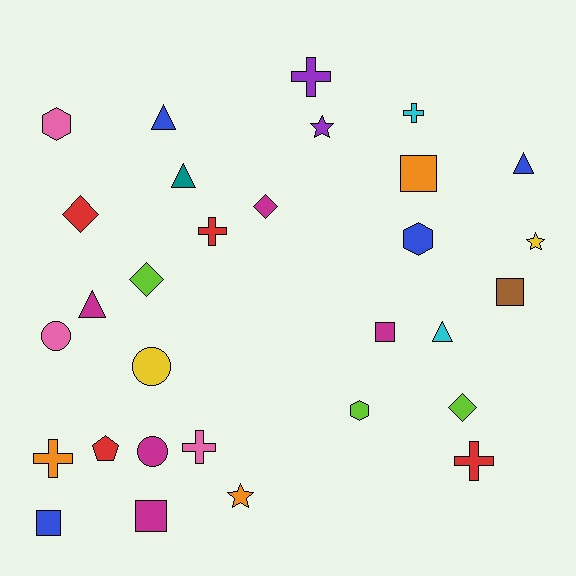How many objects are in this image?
There are 30 objects.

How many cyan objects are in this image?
There are 2 cyan objects.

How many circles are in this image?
There are 3 circles.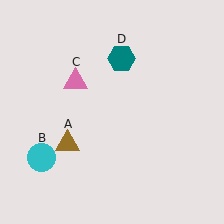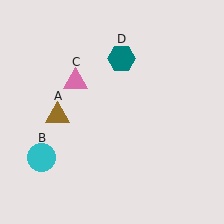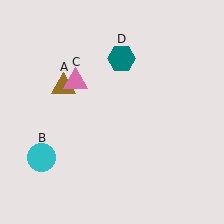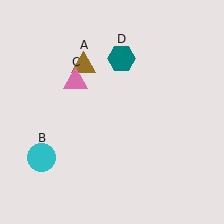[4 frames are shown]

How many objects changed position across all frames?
1 object changed position: brown triangle (object A).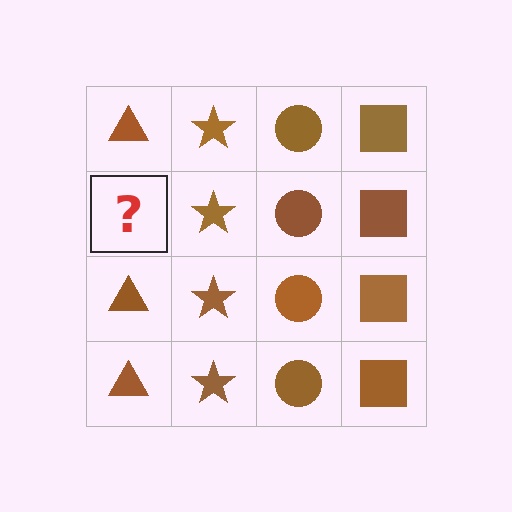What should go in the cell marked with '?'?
The missing cell should contain a brown triangle.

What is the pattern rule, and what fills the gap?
The rule is that each column has a consistent shape. The gap should be filled with a brown triangle.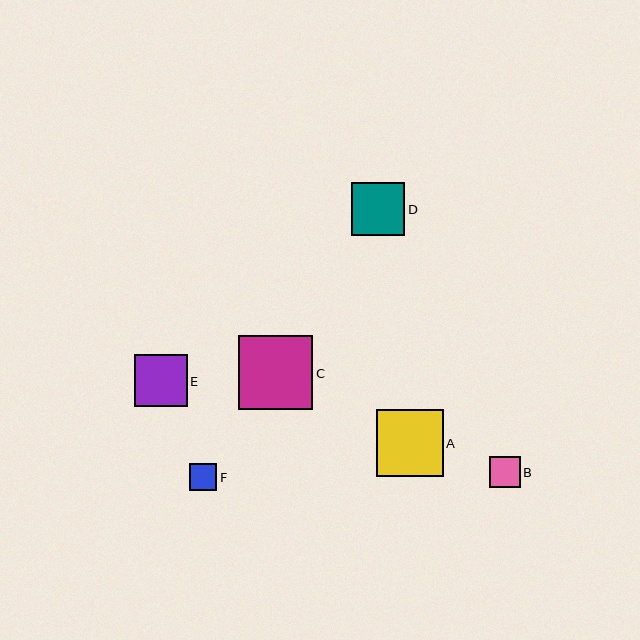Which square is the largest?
Square C is the largest with a size of approximately 74 pixels.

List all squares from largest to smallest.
From largest to smallest: C, A, D, E, B, F.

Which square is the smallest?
Square F is the smallest with a size of approximately 27 pixels.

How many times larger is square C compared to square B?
Square C is approximately 2.4 times the size of square B.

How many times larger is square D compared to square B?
Square D is approximately 1.7 times the size of square B.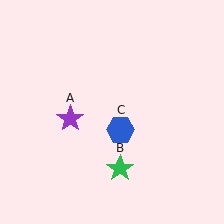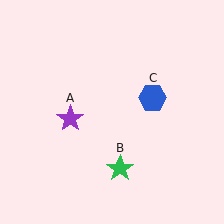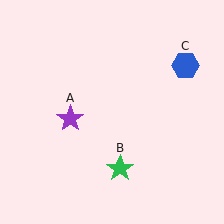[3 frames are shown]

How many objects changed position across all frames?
1 object changed position: blue hexagon (object C).